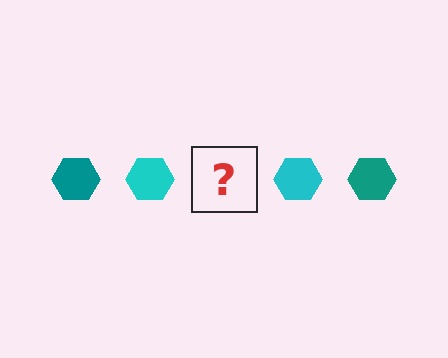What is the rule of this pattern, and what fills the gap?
The rule is that the pattern cycles through teal, cyan hexagons. The gap should be filled with a teal hexagon.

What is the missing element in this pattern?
The missing element is a teal hexagon.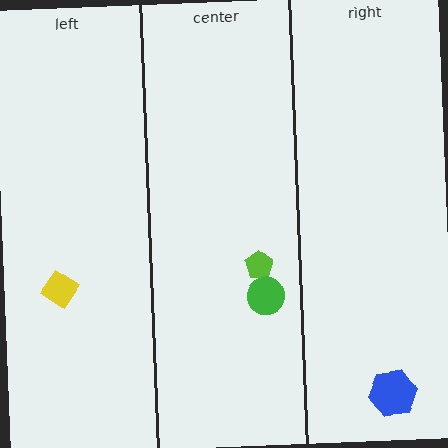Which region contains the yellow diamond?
The left region.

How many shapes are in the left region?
1.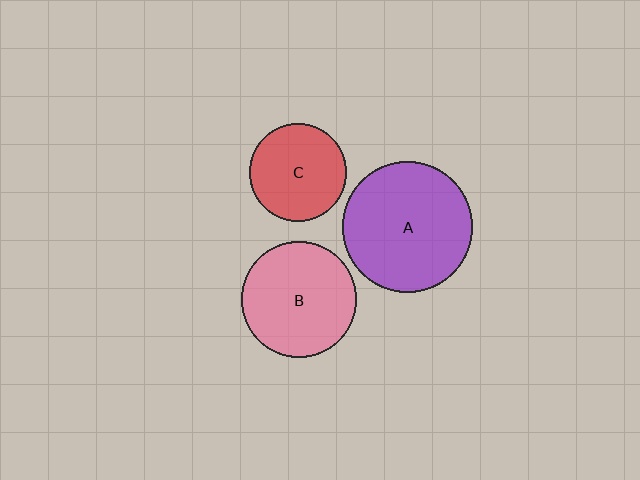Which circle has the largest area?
Circle A (purple).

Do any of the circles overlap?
No, none of the circles overlap.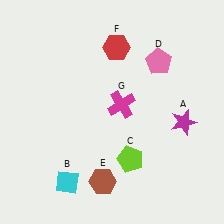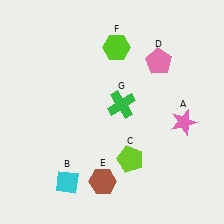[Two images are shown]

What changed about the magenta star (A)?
In Image 1, A is magenta. In Image 2, it changed to pink.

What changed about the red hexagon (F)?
In Image 1, F is red. In Image 2, it changed to lime.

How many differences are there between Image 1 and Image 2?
There are 3 differences between the two images.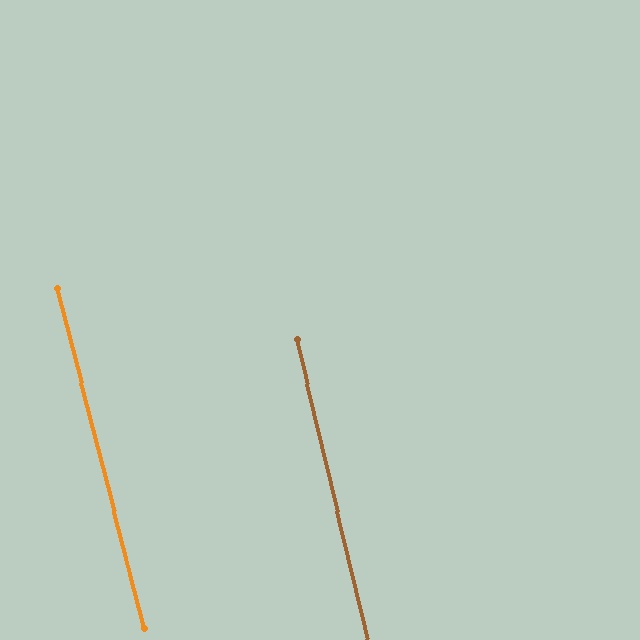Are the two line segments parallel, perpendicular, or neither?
Parallel — their directions differ by only 1.2°.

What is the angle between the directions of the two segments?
Approximately 1 degree.